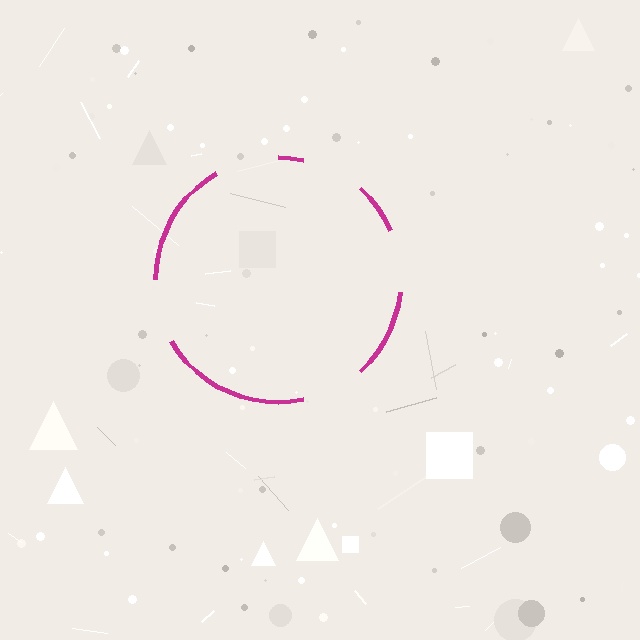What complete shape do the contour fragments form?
The contour fragments form a circle.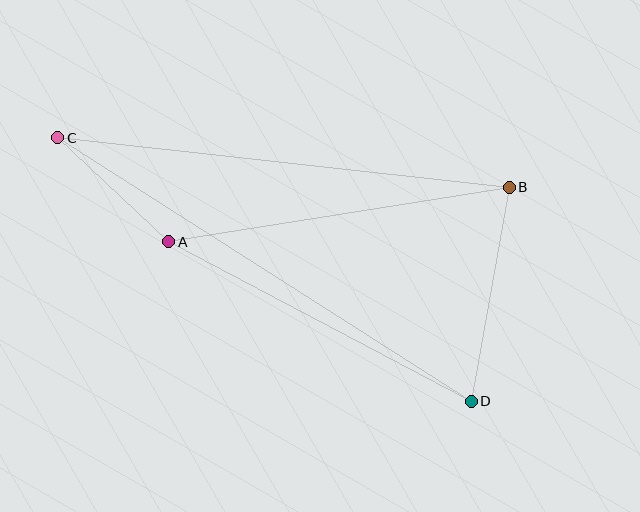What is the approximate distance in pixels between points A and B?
The distance between A and B is approximately 345 pixels.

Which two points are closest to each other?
Points A and C are closest to each other.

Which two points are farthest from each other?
Points C and D are farthest from each other.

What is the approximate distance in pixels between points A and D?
The distance between A and D is approximately 342 pixels.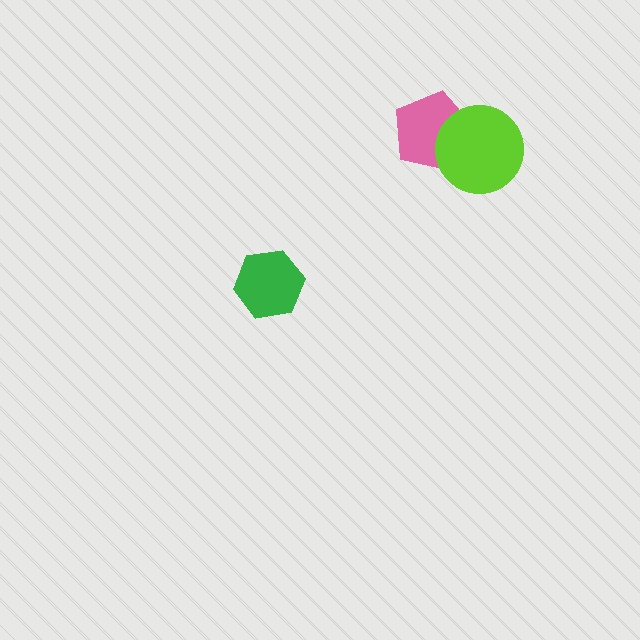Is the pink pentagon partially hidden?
Yes, it is partially covered by another shape.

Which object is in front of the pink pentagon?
The lime circle is in front of the pink pentagon.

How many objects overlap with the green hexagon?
0 objects overlap with the green hexagon.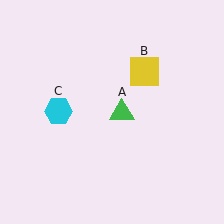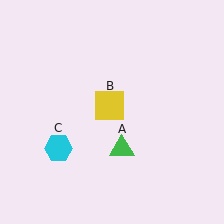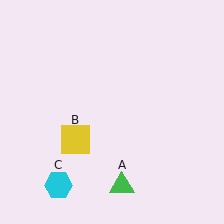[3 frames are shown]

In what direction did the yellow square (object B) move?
The yellow square (object B) moved down and to the left.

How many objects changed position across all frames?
3 objects changed position: green triangle (object A), yellow square (object B), cyan hexagon (object C).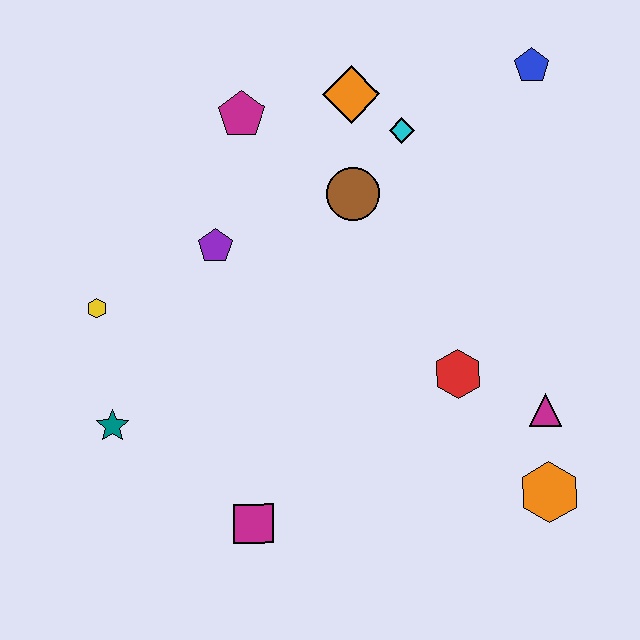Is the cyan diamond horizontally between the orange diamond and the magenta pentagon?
No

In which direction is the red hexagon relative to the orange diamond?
The red hexagon is below the orange diamond.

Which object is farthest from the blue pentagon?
The teal star is farthest from the blue pentagon.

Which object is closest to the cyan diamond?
The orange diamond is closest to the cyan diamond.